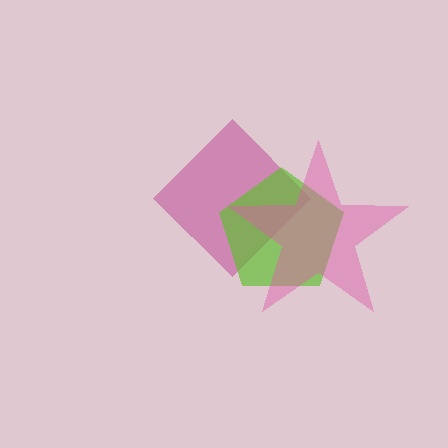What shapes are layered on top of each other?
The layered shapes are: a magenta diamond, a lime pentagon, a pink star.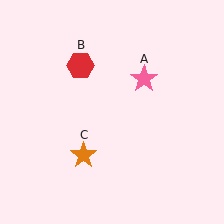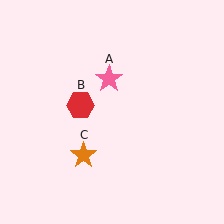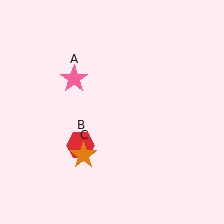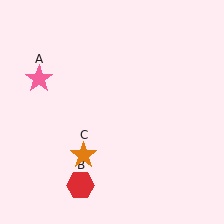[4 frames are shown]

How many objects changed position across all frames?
2 objects changed position: pink star (object A), red hexagon (object B).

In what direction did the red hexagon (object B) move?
The red hexagon (object B) moved down.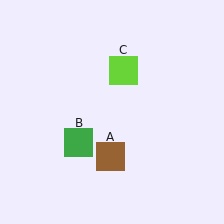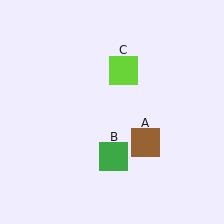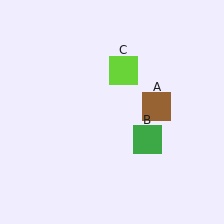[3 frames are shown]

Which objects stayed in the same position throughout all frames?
Lime square (object C) remained stationary.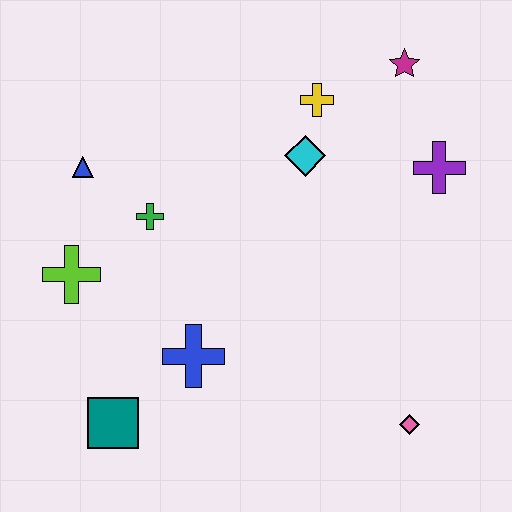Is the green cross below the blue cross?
No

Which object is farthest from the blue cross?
The magenta star is farthest from the blue cross.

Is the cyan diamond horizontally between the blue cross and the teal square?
No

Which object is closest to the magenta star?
The yellow cross is closest to the magenta star.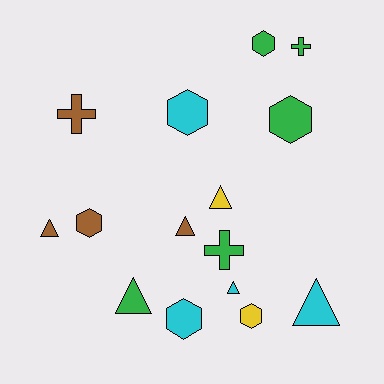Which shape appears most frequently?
Triangle, with 6 objects.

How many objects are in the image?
There are 15 objects.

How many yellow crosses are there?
There are no yellow crosses.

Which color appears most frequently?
Green, with 5 objects.